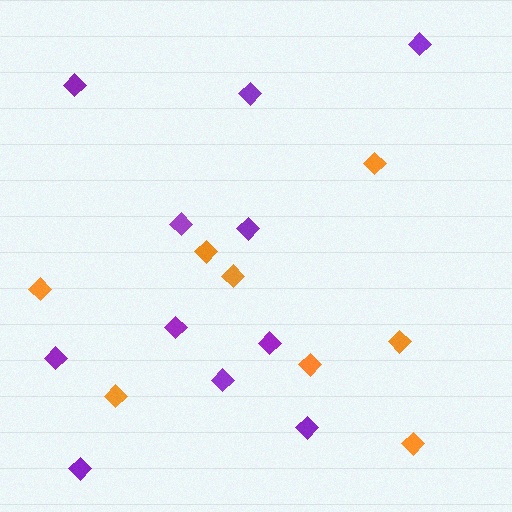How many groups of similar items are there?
There are 2 groups: one group of orange diamonds (8) and one group of purple diamonds (11).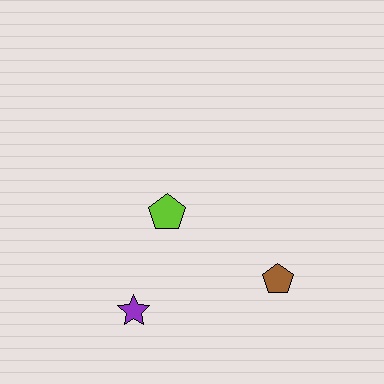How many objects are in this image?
There are 3 objects.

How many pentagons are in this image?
There are 2 pentagons.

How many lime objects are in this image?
There is 1 lime object.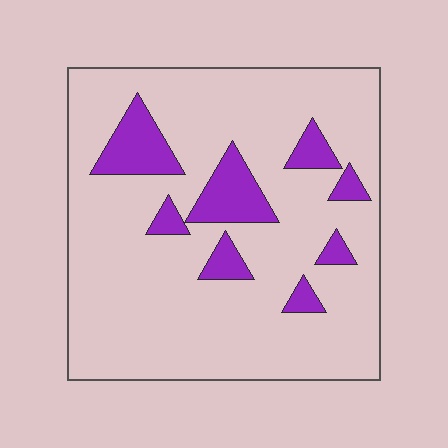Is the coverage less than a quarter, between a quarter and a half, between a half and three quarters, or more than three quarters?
Less than a quarter.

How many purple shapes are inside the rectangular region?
8.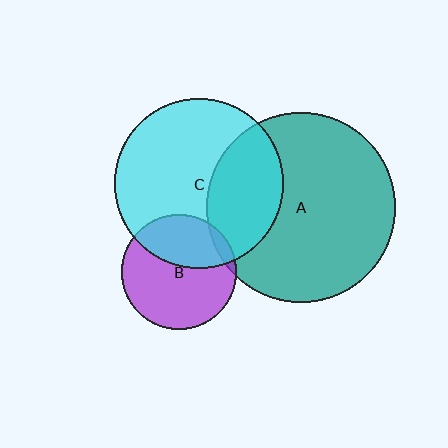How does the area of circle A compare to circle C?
Approximately 1.3 times.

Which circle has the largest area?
Circle A (teal).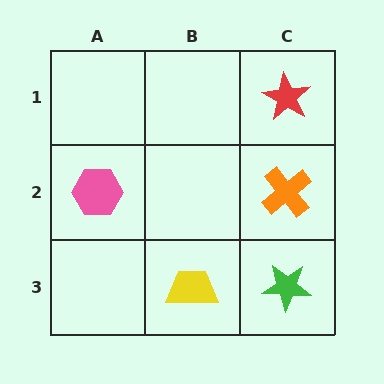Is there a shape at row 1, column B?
No, that cell is empty.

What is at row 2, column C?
An orange cross.